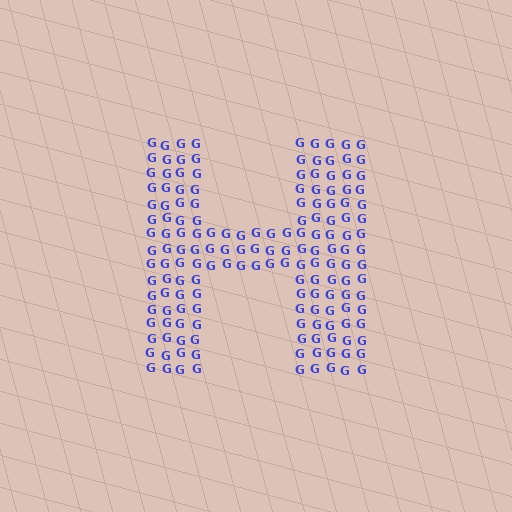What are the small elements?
The small elements are letter G's.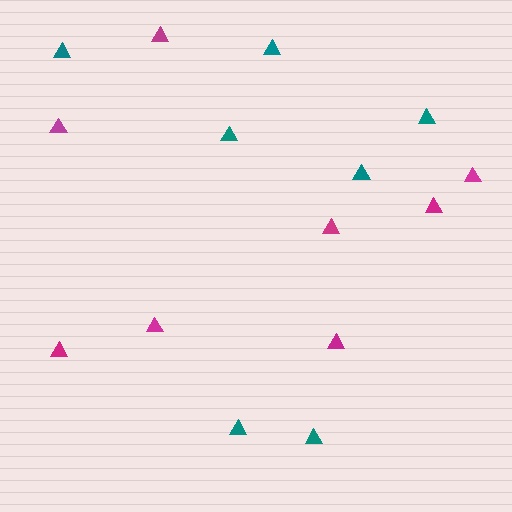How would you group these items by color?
There are 2 groups: one group of magenta triangles (8) and one group of teal triangles (7).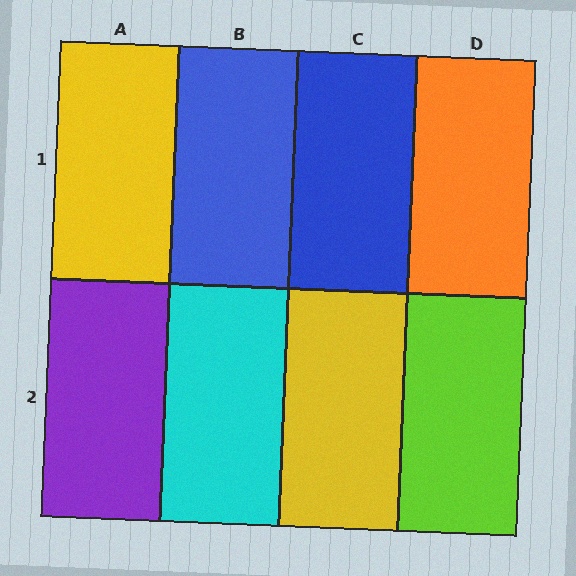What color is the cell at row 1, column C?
Blue.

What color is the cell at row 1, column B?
Blue.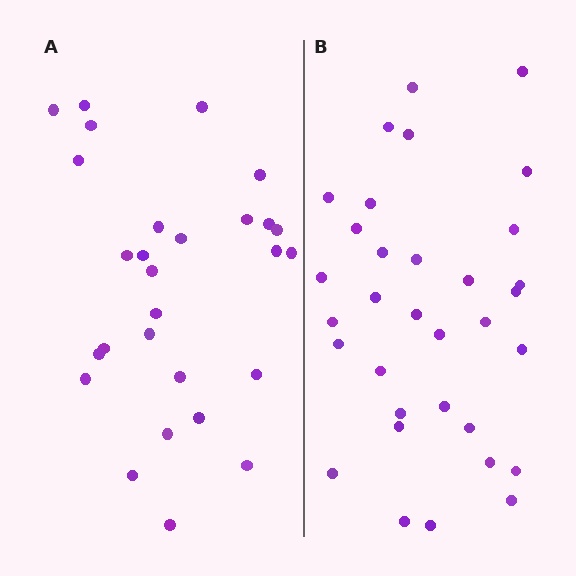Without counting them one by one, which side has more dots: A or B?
Region B (the right region) has more dots.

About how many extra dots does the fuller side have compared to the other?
Region B has about 5 more dots than region A.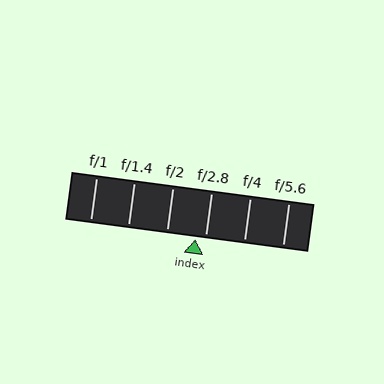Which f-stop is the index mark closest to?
The index mark is closest to f/2.8.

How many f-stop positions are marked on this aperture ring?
There are 6 f-stop positions marked.